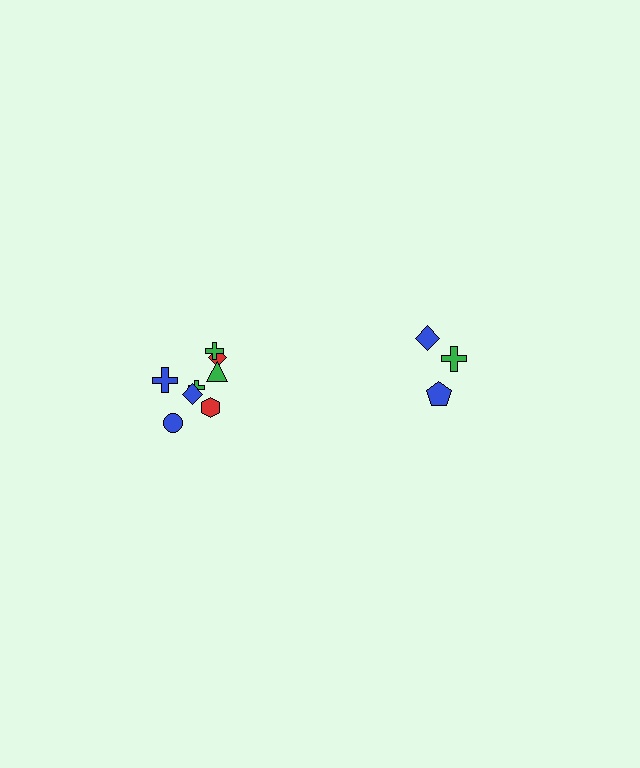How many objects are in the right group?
There are 3 objects.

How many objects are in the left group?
There are 8 objects.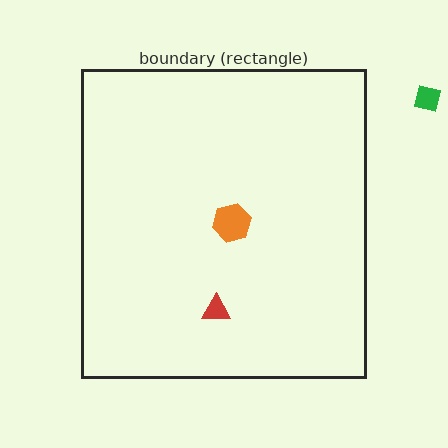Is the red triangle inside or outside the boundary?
Inside.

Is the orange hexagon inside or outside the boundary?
Inside.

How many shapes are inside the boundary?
2 inside, 1 outside.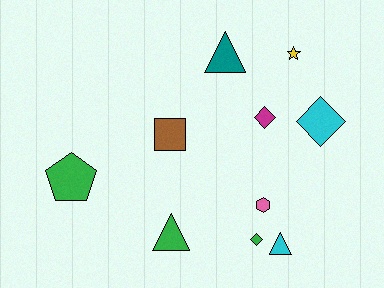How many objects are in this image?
There are 10 objects.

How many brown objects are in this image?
There is 1 brown object.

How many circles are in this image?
There are no circles.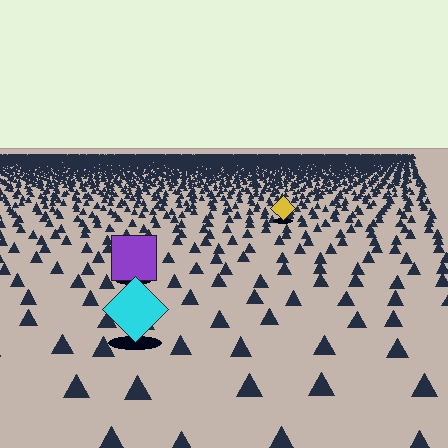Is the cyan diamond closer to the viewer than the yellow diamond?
Yes. The cyan diamond is closer — you can tell from the texture gradient: the ground texture is coarser near it.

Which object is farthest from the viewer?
The yellow diamond is farthest from the viewer. It appears smaller and the ground texture around it is denser.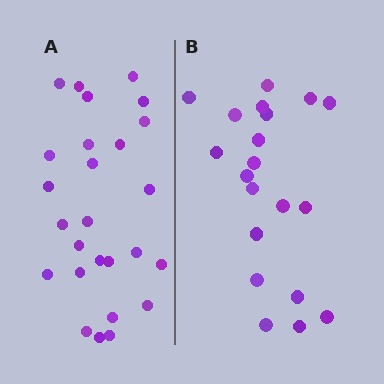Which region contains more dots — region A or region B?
Region A (the left region) has more dots.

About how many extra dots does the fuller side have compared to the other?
Region A has about 6 more dots than region B.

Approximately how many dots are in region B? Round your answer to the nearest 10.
About 20 dots.